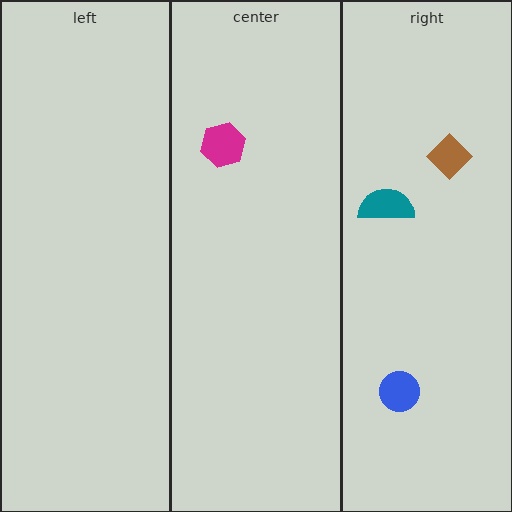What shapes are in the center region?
The magenta hexagon.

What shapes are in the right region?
The teal semicircle, the blue circle, the brown diamond.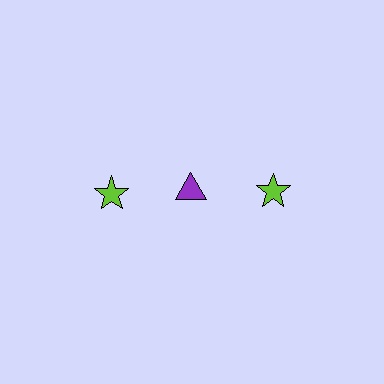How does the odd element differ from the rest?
It differs in both color (purple instead of lime) and shape (triangle instead of star).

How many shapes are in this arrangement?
There are 3 shapes arranged in a grid pattern.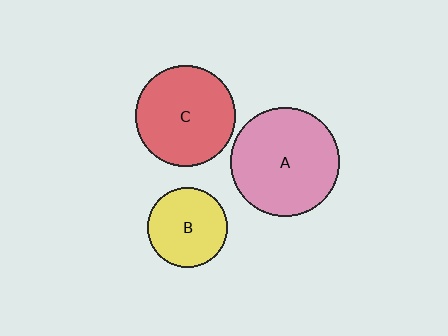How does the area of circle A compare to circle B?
Approximately 1.9 times.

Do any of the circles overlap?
No, none of the circles overlap.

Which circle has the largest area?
Circle A (pink).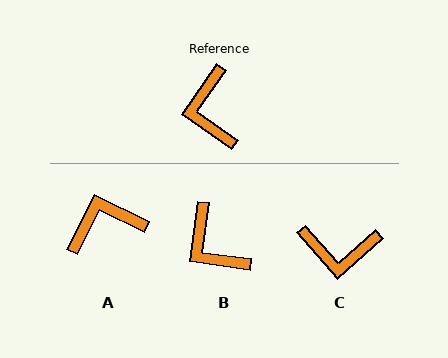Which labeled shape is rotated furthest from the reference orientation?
A, about 81 degrees away.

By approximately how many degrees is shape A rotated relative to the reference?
Approximately 81 degrees clockwise.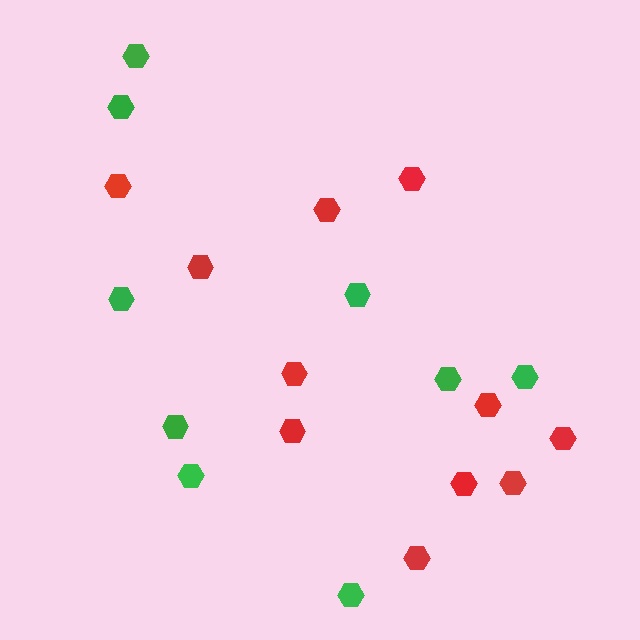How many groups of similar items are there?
There are 2 groups: one group of green hexagons (9) and one group of red hexagons (11).